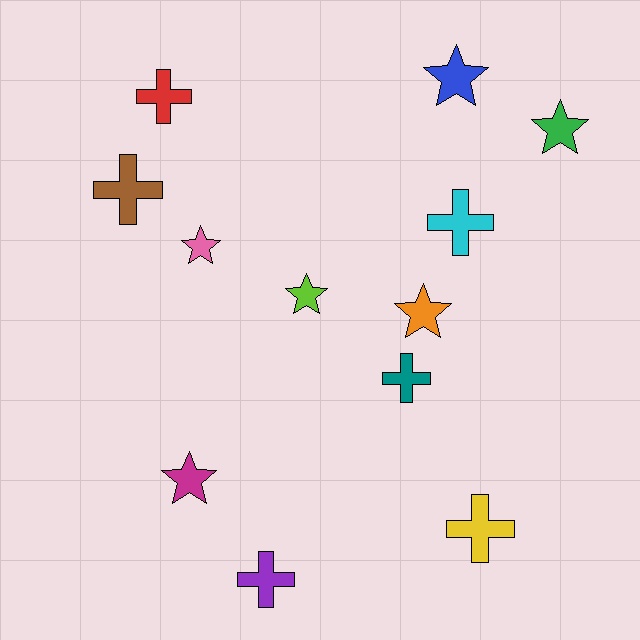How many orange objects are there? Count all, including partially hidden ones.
There is 1 orange object.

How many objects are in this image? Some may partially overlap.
There are 12 objects.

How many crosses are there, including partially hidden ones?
There are 6 crosses.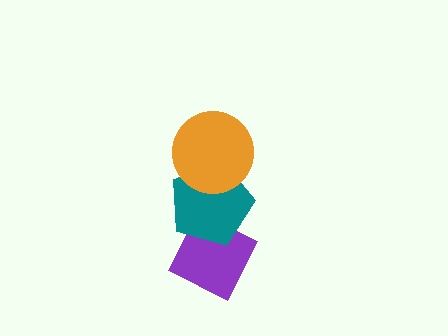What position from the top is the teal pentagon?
The teal pentagon is 2nd from the top.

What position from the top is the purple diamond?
The purple diamond is 3rd from the top.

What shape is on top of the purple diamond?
The teal pentagon is on top of the purple diamond.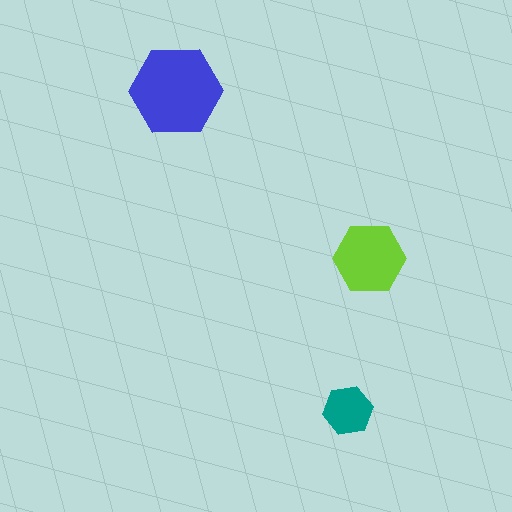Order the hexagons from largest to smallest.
the blue one, the lime one, the teal one.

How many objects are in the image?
There are 3 objects in the image.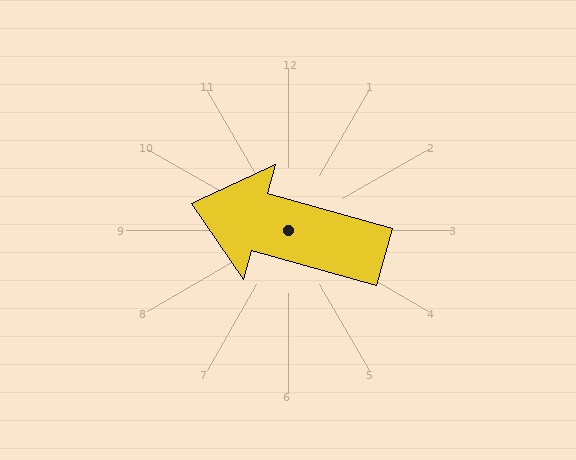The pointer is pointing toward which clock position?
Roughly 10 o'clock.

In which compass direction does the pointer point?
West.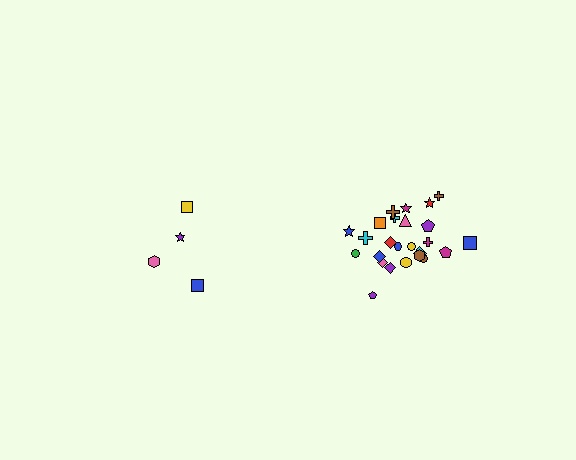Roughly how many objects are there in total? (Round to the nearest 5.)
Roughly 30 objects in total.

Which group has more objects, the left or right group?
The right group.